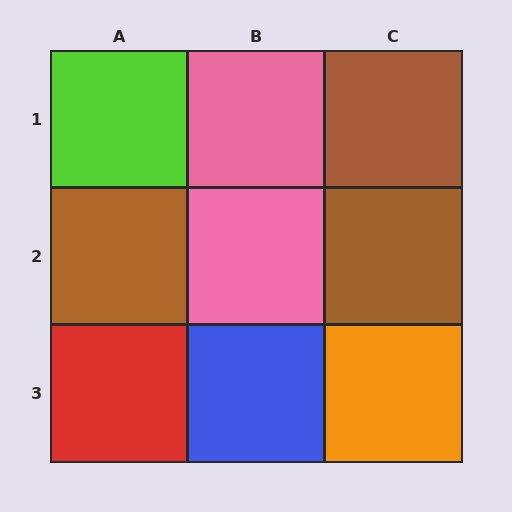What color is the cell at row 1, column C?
Brown.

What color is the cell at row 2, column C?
Brown.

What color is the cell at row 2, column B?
Pink.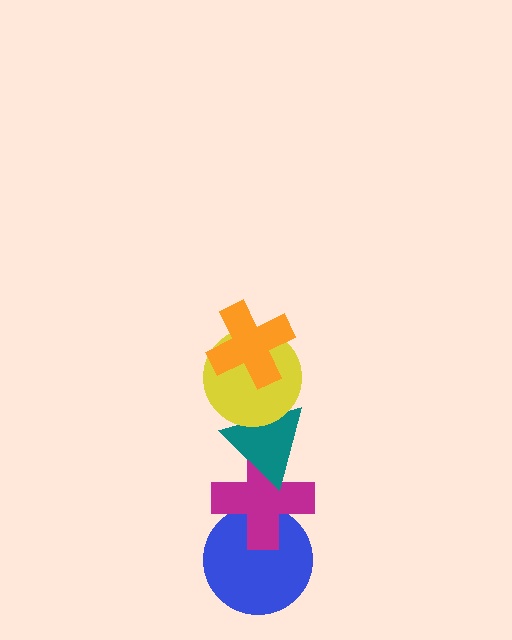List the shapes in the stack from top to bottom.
From top to bottom: the orange cross, the yellow circle, the teal triangle, the magenta cross, the blue circle.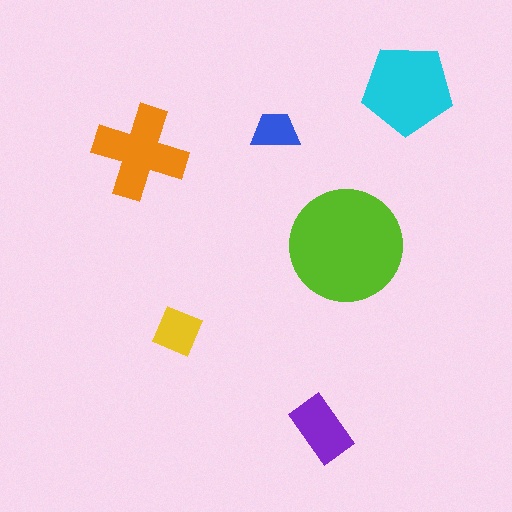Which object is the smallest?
The blue trapezoid.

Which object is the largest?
The lime circle.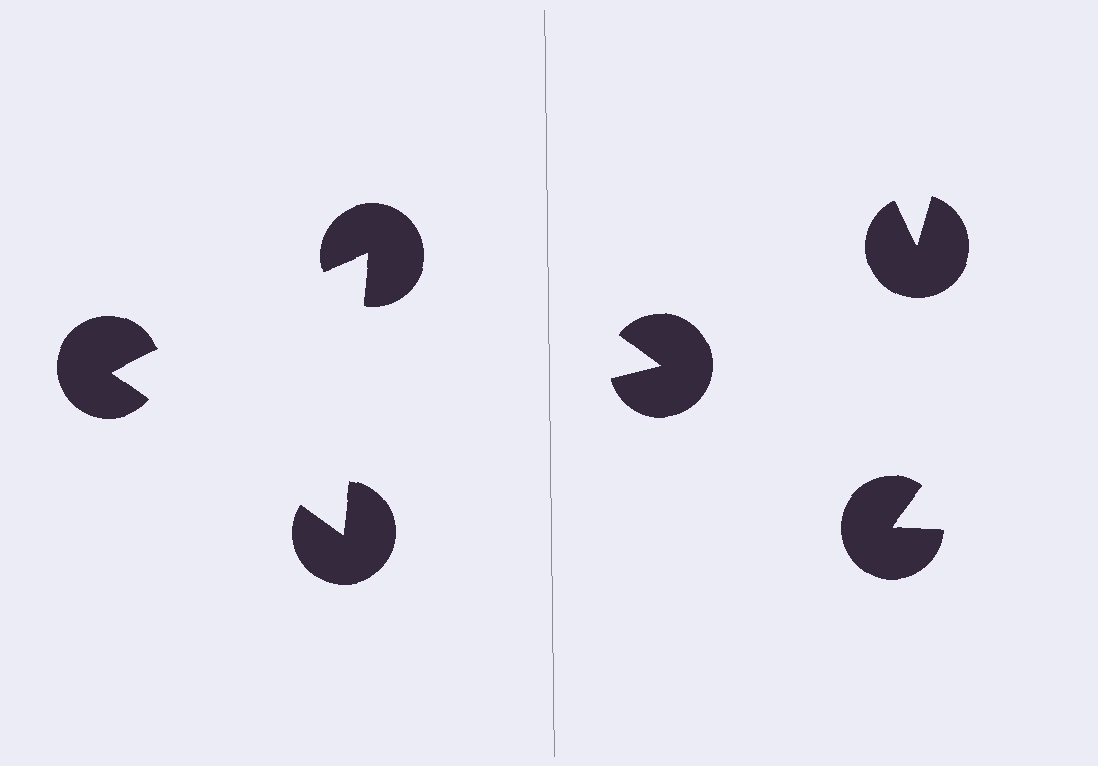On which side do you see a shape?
An illusory triangle appears on the left side. On the right side the wedge cuts are rotated, so no coherent shape forms.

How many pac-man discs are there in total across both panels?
6 — 3 on each side.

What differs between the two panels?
The pac-man discs are positioned identically on both sides; only the wedge orientations differ. On the left they align to a triangle; on the right they are misaligned.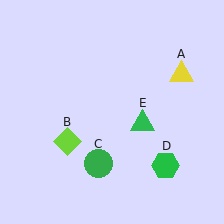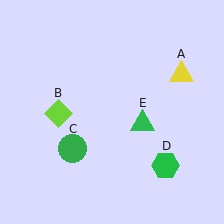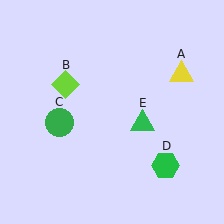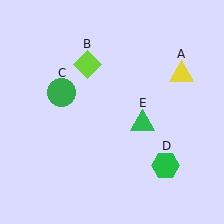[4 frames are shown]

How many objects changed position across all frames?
2 objects changed position: lime diamond (object B), green circle (object C).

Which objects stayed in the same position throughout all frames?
Yellow triangle (object A) and green hexagon (object D) and green triangle (object E) remained stationary.